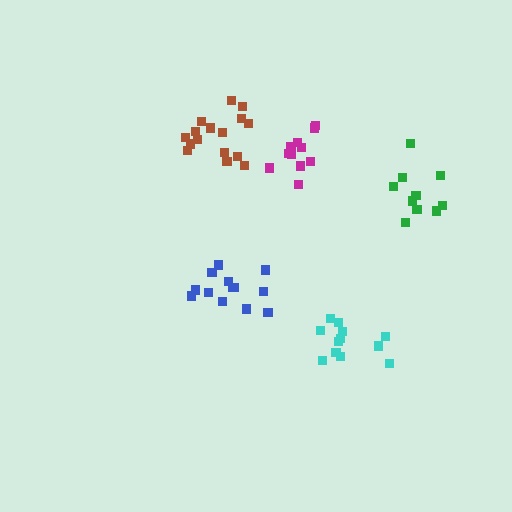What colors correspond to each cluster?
The clusters are colored: blue, brown, green, magenta, cyan.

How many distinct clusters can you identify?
There are 5 distinct clusters.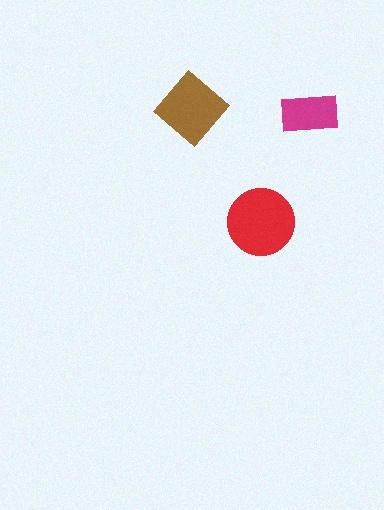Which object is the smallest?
The magenta rectangle.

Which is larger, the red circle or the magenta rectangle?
The red circle.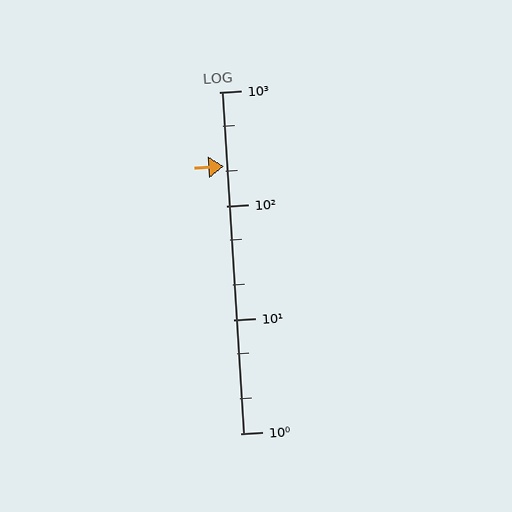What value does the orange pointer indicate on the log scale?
The pointer indicates approximately 220.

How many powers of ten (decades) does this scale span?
The scale spans 3 decades, from 1 to 1000.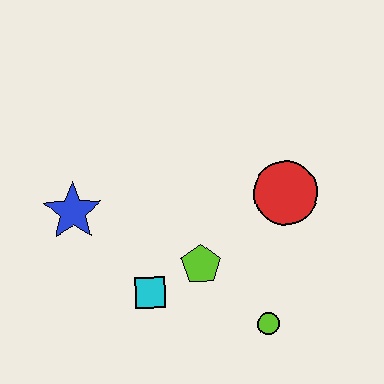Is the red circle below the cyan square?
No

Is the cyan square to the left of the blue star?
No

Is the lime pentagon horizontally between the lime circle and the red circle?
No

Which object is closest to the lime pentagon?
The cyan square is closest to the lime pentagon.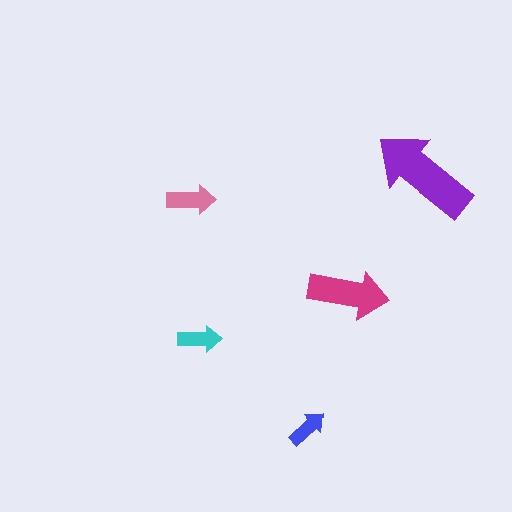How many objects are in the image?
There are 5 objects in the image.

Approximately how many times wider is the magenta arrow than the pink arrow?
About 1.5 times wider.